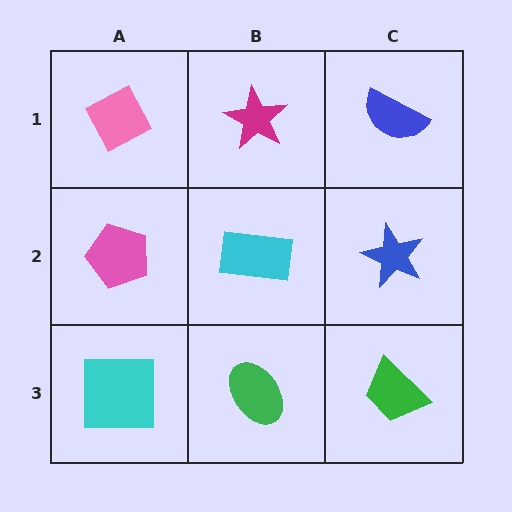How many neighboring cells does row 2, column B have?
4.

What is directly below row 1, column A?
A pink pentagon.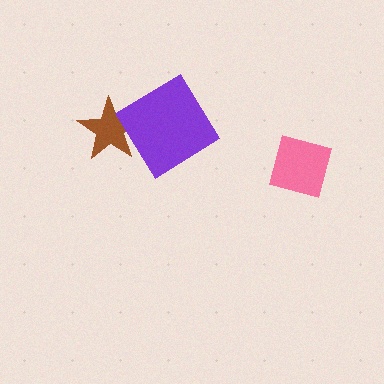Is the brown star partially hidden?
Yes, it is partially covered by another shape.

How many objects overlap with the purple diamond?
1 object overlaps with the purple diamond.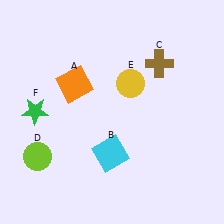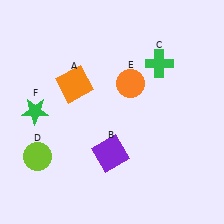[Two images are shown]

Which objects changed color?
B changed from cyan to purple. C changed from brown to green. E changed from yellow to orange.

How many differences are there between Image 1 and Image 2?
There are 3 differences between the two images.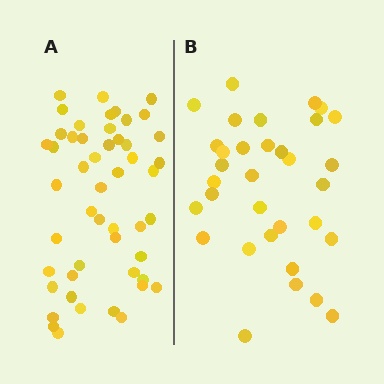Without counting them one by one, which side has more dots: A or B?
Region A (the left region) has more dots.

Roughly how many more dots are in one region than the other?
Region A has approximately 15 more dots than region B.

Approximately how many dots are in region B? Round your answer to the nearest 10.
About 30 dots. (The exact count is 33, which rounds to 30.)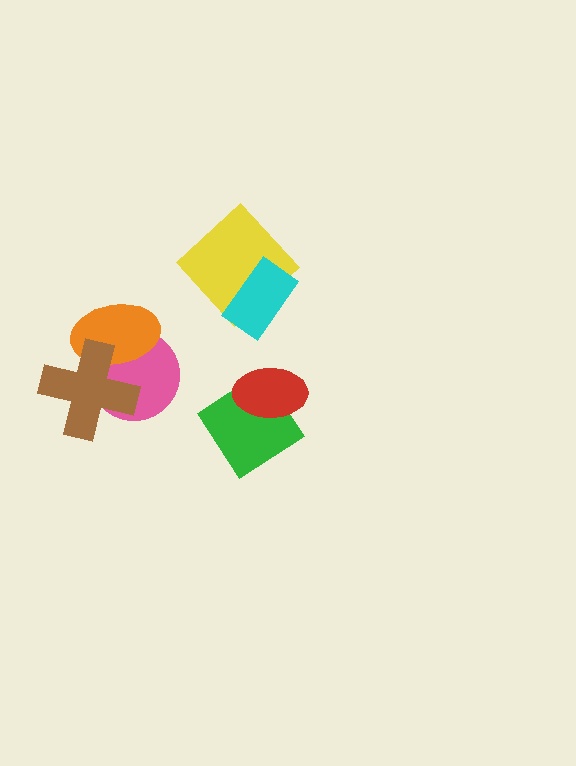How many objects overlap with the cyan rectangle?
1 object overlaps with the cyan rectangle.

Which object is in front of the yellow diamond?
The cyan rectangle is in front of the yellow diamond.